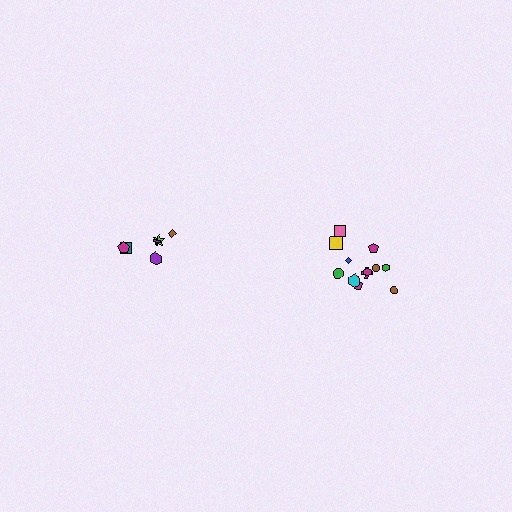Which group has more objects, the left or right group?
The right group.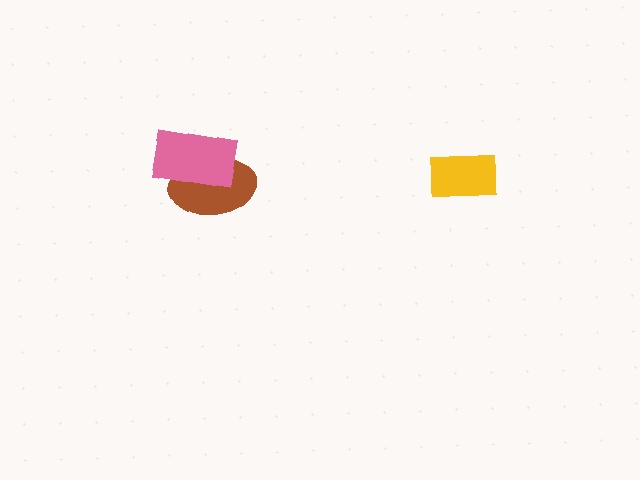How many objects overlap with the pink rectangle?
1 object overlaps with the pink rectangle.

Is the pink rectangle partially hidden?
No, no other shape covers it.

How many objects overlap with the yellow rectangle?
0 objects overlap with the yellow rectangle.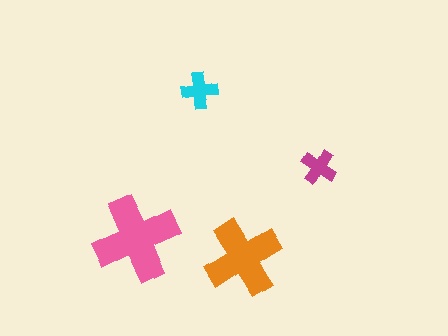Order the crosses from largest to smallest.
the pink one, the orange one, the cyan one, the magenta one.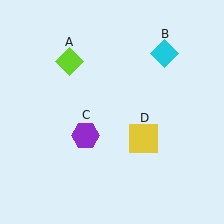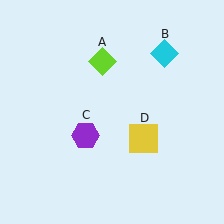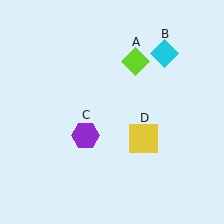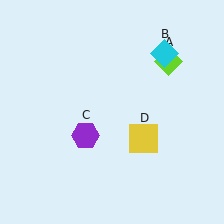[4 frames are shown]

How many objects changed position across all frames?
1 object changed position: lime diamond (object A).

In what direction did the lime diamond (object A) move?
The lime diamond (object A) moved right.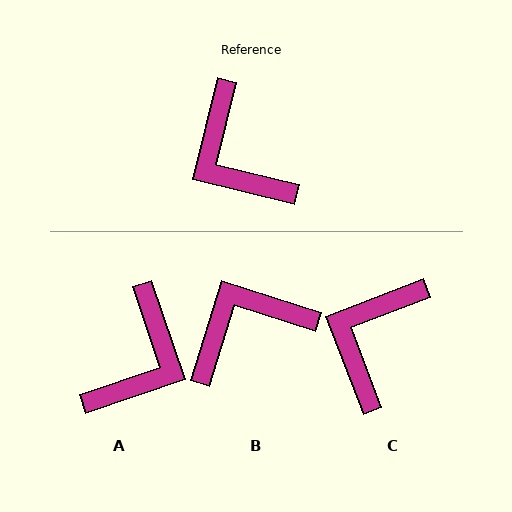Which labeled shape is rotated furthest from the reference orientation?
A, about 122 degrees away.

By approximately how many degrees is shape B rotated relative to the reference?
Approximately 94 degrees clockwise.